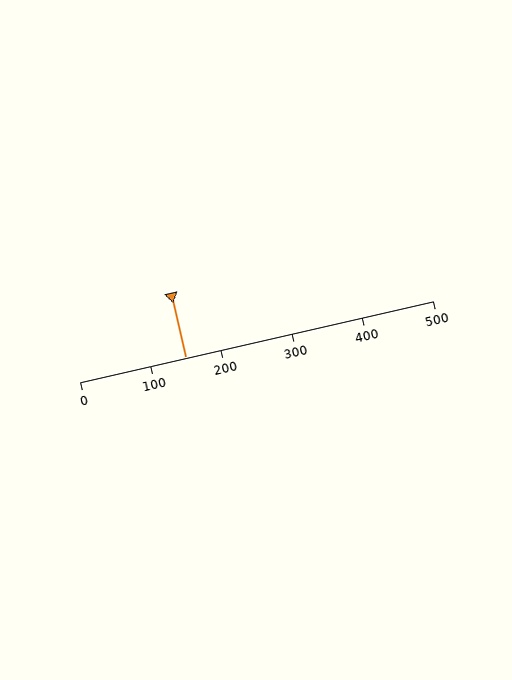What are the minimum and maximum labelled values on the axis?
The axis runs from 0 to 500.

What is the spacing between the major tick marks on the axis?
The major ticks are spaced 100 apart.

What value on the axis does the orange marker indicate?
The marker indicates approximately 150.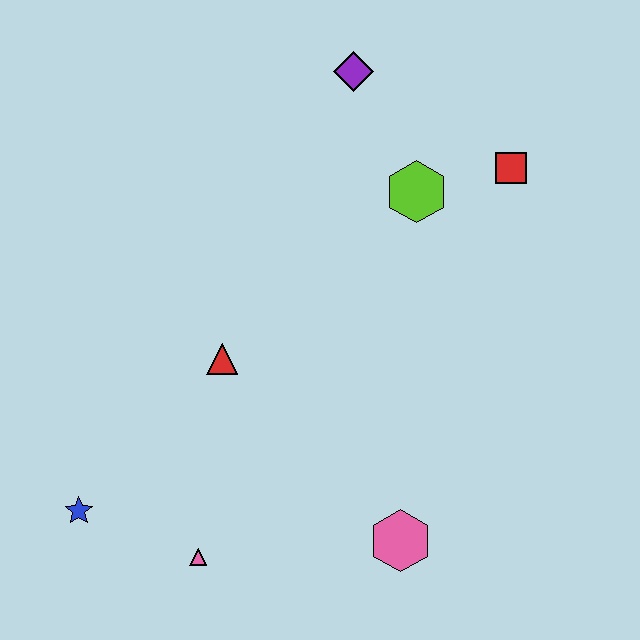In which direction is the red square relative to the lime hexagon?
The red square is to the right of the lime hexagon.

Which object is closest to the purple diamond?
The lime hexagon is closest to the purple diamond.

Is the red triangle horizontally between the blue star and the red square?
Yes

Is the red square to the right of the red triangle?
Yes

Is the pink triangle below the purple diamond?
Yes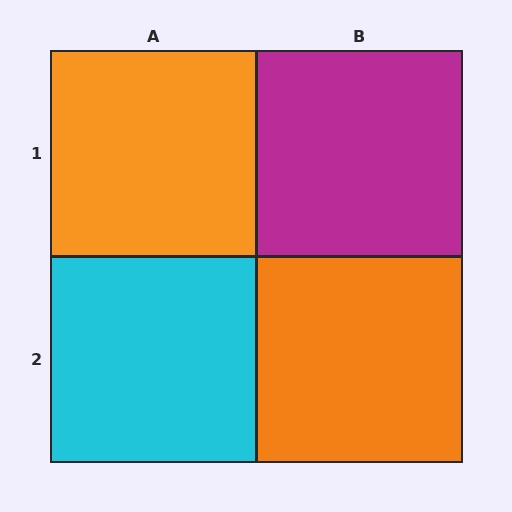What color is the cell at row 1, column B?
Magenta.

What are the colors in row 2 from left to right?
Cyan, orange.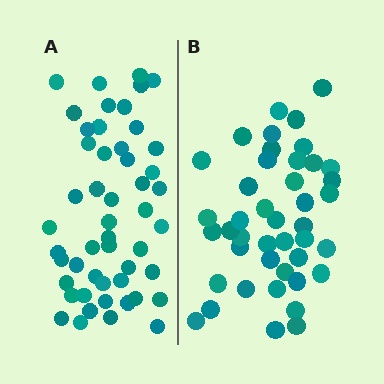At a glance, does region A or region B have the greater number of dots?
Region A (the left region) has more dots.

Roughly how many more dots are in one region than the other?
Region A has roughly 8 or so more dots than region B.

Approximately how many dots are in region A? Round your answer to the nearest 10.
About 50 dots.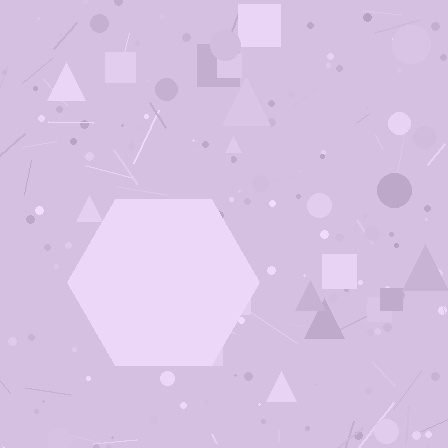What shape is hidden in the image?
A hexagon is hidden in the image.